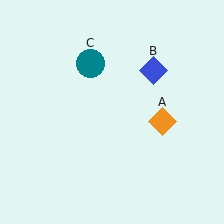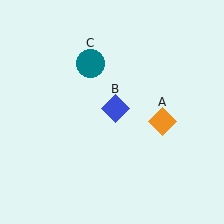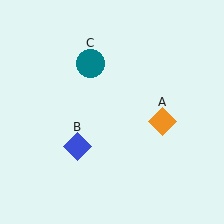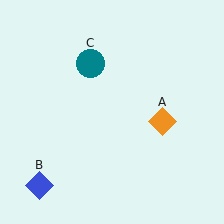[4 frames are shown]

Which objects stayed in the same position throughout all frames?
Orange diamond (object A) and teal circle (object C) remained stationary.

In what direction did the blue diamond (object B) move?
The blue diamond (object B) moved down and to the left.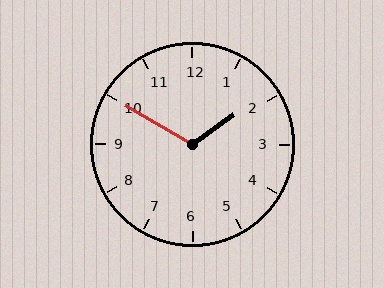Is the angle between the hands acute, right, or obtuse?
It is obtuse.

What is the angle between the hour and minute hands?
Approximately 115 degrees.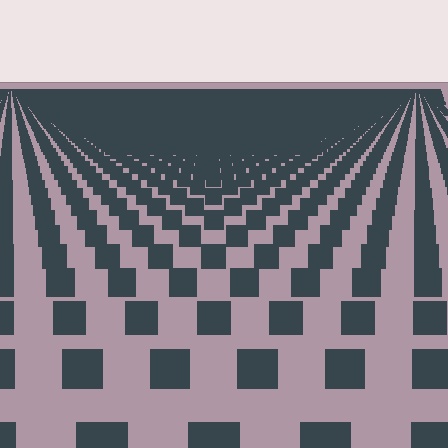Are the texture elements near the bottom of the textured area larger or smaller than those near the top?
Larger. Near the bottom, elements are closer to the viewer and appear at a bigger on-screen size.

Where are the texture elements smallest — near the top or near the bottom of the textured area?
Near the top.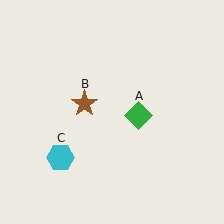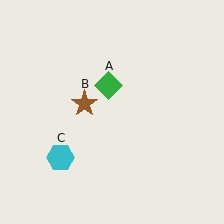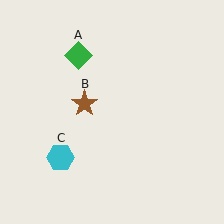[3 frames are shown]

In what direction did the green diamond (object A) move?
The green diamond (object A) moved up and to the left.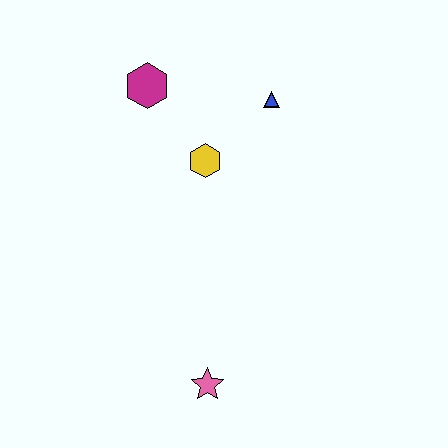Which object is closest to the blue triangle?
The yellow hexagon is closest to the blue triangle.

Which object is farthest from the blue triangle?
The pink star is farthest from the blue triangle.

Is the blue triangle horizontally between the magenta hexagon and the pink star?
No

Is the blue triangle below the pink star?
No